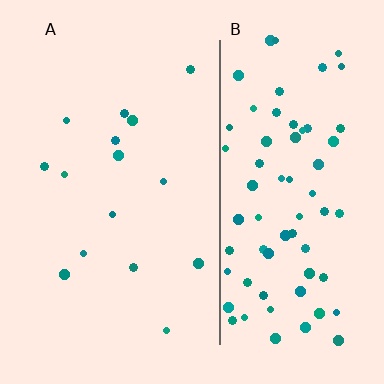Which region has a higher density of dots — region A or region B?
B (the right).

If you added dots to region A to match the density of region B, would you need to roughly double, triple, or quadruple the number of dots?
Approximately quadruple.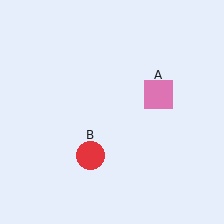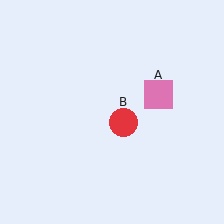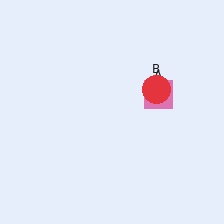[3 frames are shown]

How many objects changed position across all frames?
1 object changed position: red circle (object B).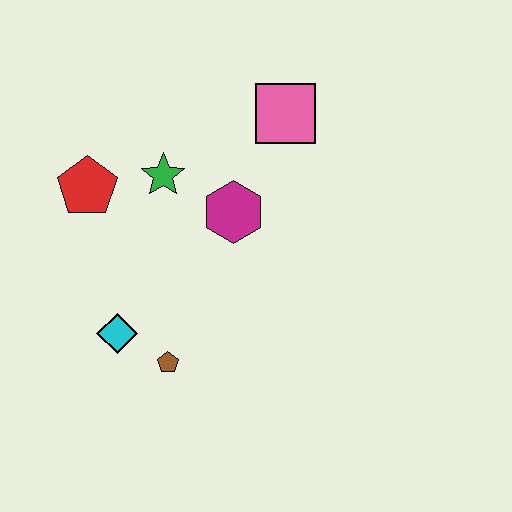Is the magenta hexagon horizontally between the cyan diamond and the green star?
No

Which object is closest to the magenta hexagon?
The green star is closest to the magenta hexagon.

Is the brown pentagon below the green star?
Yes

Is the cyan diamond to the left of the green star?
Yes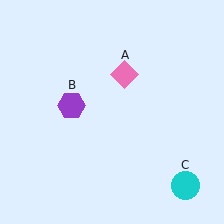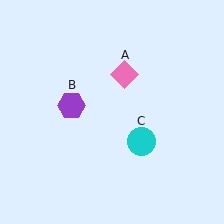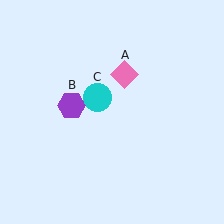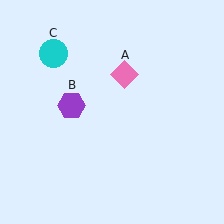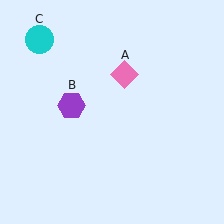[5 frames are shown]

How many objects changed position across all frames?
1 object changed position: cyan circle (object C).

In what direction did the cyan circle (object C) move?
The cyan circle (object C) moved up and to the left.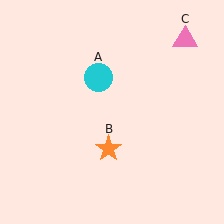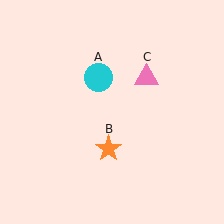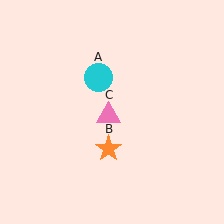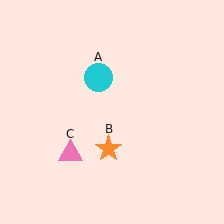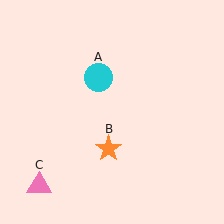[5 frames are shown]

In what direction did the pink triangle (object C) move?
The pink triangle (object C) moved down and to the left.